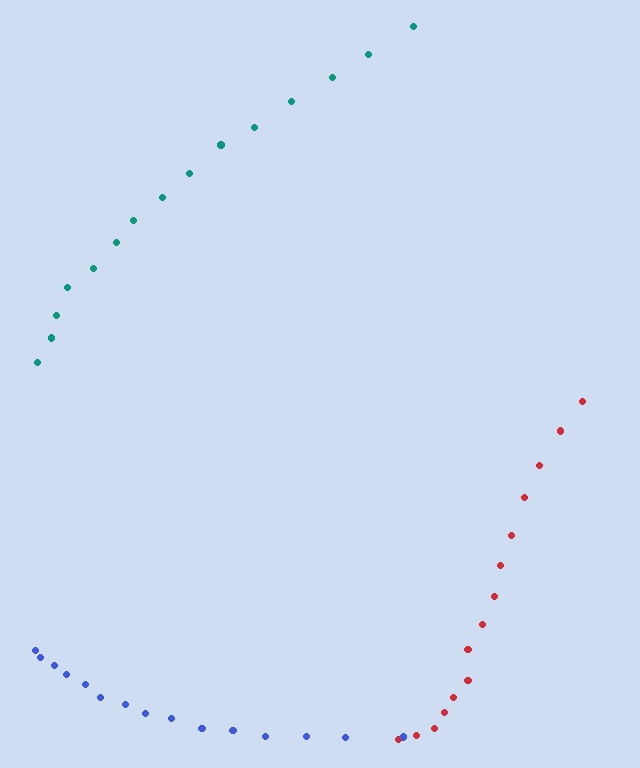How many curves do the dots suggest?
There are 3 distinct paths.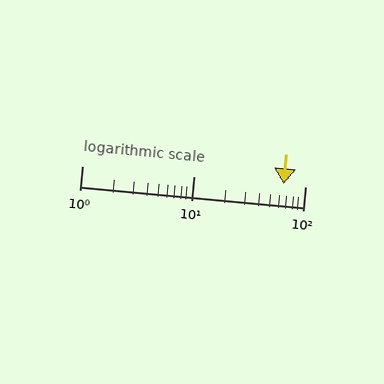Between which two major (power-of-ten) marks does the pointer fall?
The pointer is between 10 and 100.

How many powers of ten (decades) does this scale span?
The scale spans 2 decades, from 1 to 100.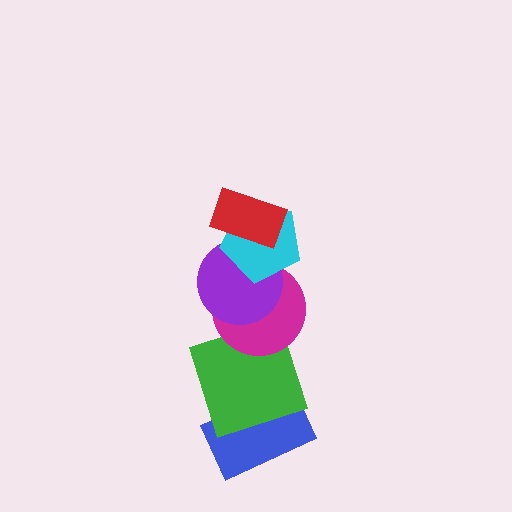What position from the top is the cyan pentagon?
The cyan pentagon is 2nd from the top.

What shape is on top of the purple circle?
The cyan pentagon is on top of the purple circle.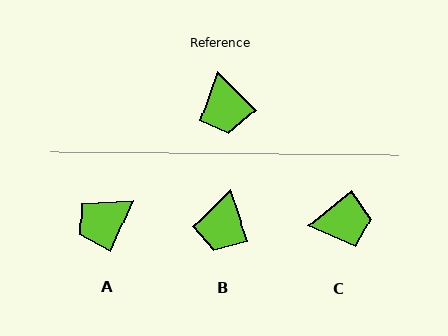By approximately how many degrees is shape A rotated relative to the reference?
Approximately 68 degrees clockwise.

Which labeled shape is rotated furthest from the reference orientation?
C, about 86 degrees away.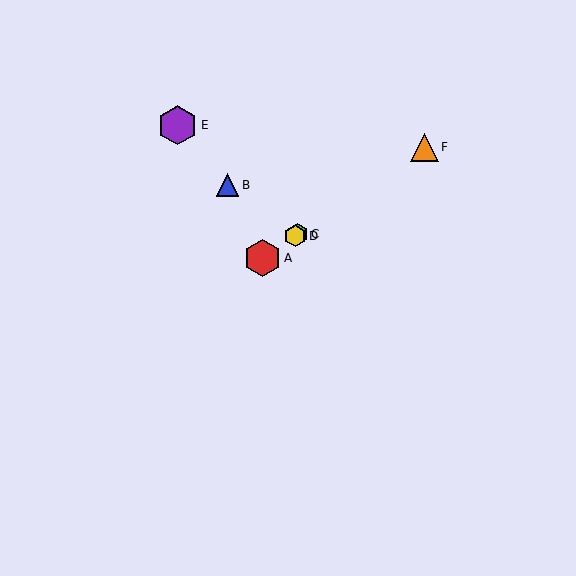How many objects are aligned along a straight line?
4 objects (A, C, D, F) are aligned along a straight line.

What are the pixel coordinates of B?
Object B is at (227, 185).